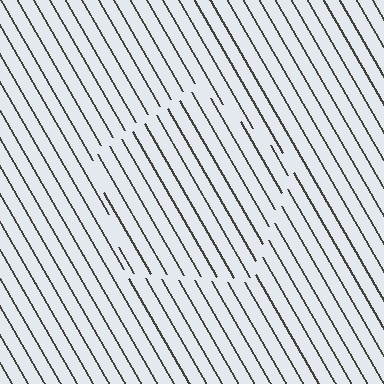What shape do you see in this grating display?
An illusory pentagon. The interior of the shape contains the same grating, shifted by half a period — the contour is defined by the phase discontinuity where line-ends from the inner and outer gratings abut.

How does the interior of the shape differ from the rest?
The interior of the shape contains the same grating, shifted by half a period — the contour is defined by the phase discontinuity where line-ends from the inner and outer gratings abut.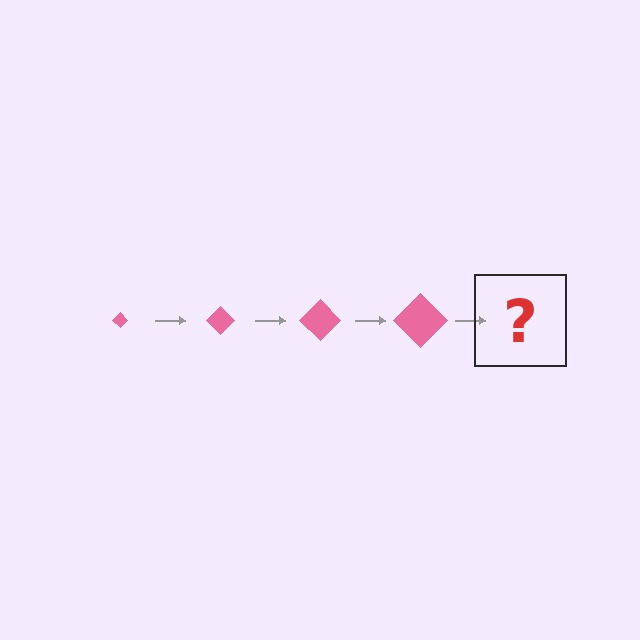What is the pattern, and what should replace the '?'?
The pattern is that the diamond gets progressively larger each step. The '?' should be a pink diamond, larger than the previous one.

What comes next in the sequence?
The next element should be a pink diamond, larger than the previous one.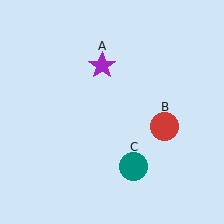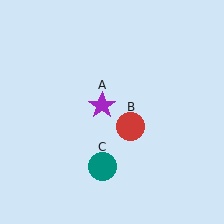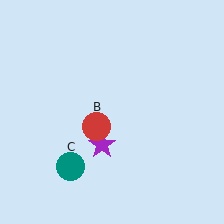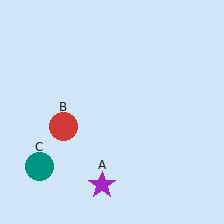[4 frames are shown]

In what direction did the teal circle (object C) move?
The teal circle (object C) moved left.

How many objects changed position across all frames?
3 objects changed position: purple star (object A), red circle (object B), teal circle (object C).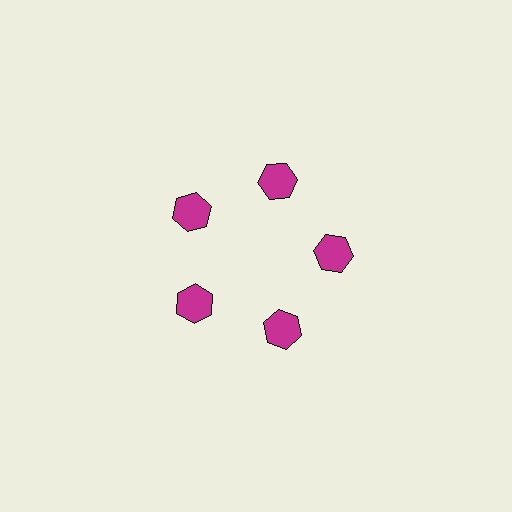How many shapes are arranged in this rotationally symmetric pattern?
There are 5 shapes, arranged in 5 groups of 1.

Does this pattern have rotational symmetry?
Yes, this pattern has 5-fold rotational symmetry. It looks the same after rotating 72 degrees around the center.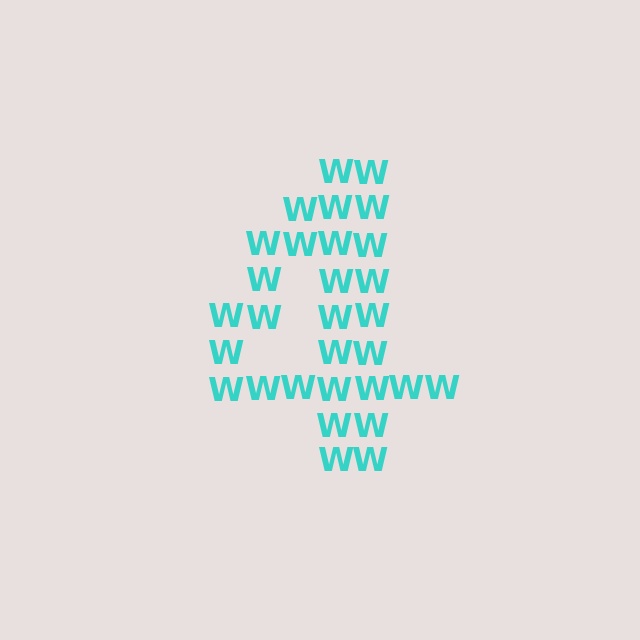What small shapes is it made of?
It is made of small letter W's.